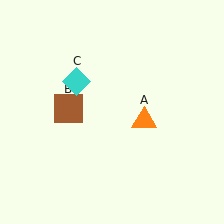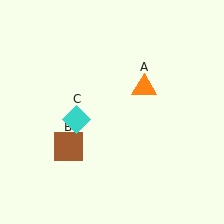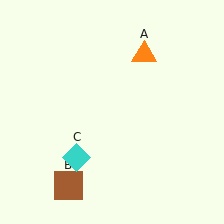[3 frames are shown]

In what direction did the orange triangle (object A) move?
The orange triangle (object A) moved up.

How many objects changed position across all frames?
3 objects changed position: orange triangle (object A), brown square (object B), cyan diamond (object C).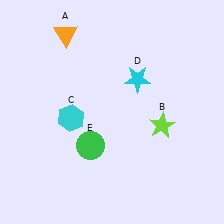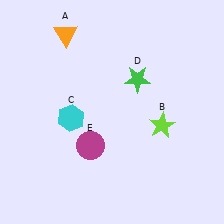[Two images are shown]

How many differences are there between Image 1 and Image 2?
There are 2 differences between the two images.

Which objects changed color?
D changed from cyan to green. E changed from green to magenta.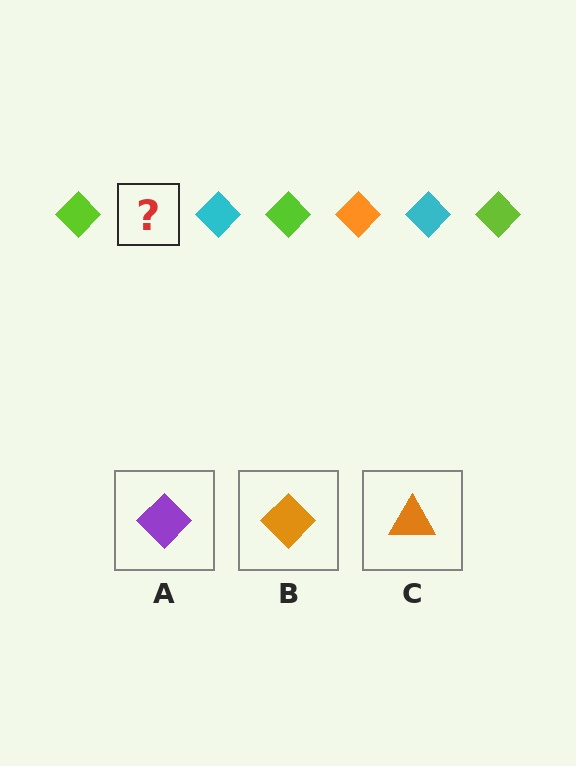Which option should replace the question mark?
Option B.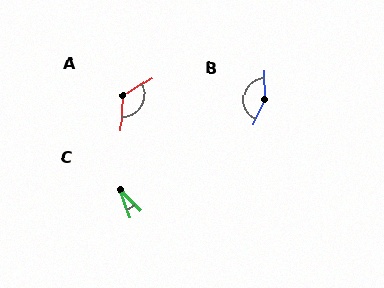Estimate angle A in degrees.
Approximately 125 degrees.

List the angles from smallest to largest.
C (25°), A (125°), B (154°).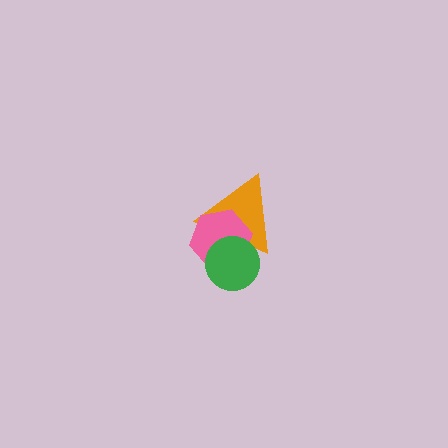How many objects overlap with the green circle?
2 objects overlap with the green circle.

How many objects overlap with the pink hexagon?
2 objects overlap with the pink hexagon.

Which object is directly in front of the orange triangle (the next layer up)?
The pink hexagon is directly in front of the orange triangle.